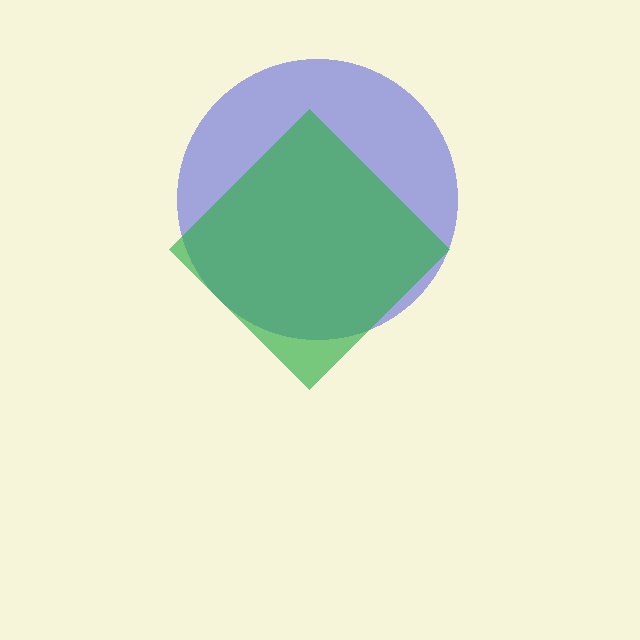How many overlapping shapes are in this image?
There are 2 overlapping shapes in the image.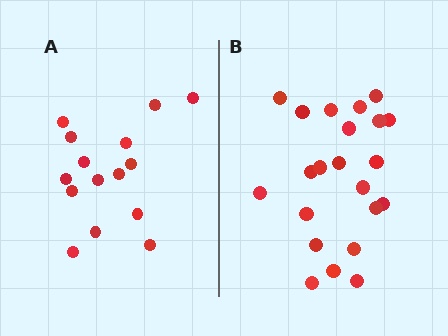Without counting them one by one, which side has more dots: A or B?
Region B (the right region) has more dots.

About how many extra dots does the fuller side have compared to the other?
Region B has roughly 8 or so more dots than region A.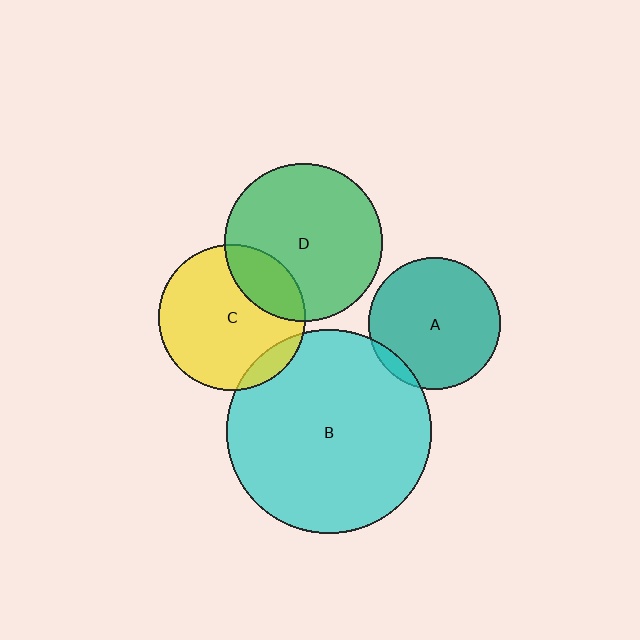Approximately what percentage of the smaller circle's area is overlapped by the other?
Approximately 10%.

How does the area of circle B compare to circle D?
Approximately 1.7 times.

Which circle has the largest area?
Circle B (cyan).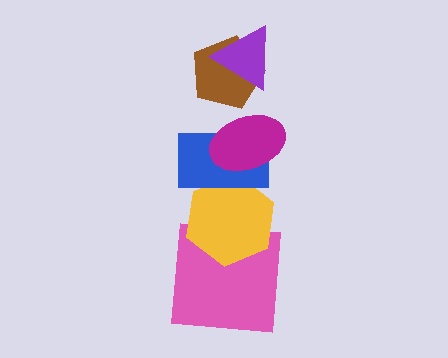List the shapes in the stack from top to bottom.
From top to bottom: the purple triangle, the brown pentagon, the magenta ellipse, the blue rectangle, the yellow hexagon, the pink square.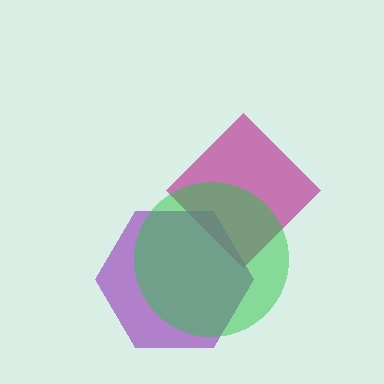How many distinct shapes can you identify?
There are 3 distinct shapes: a magenta diamond, a purple hexagon, a green circle.